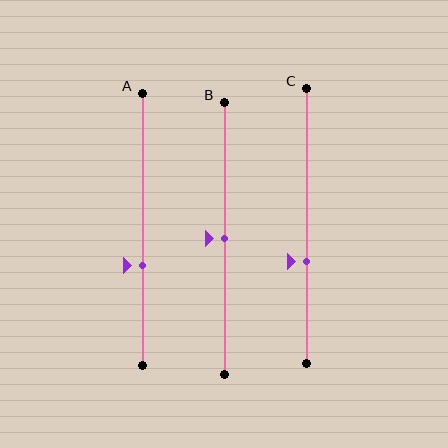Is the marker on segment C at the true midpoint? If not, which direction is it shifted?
No, the marker on segment C is shifted downward by about 13% of the segment length.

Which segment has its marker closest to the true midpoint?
Segment B has its marker closest to the true midpoint.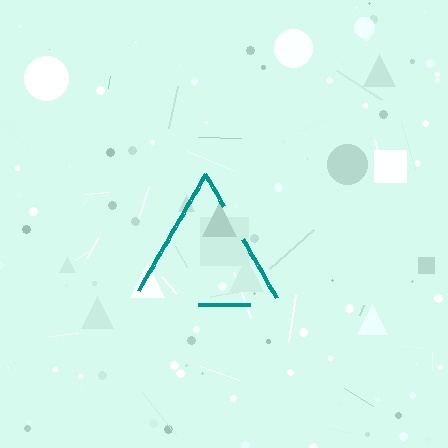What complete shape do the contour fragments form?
The contour fragments form a triangle.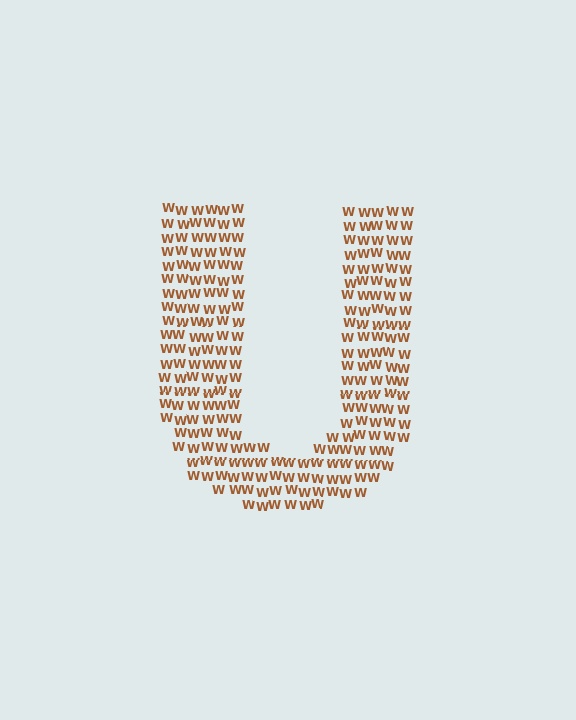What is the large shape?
The large shape is the letter U.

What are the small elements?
The small elements are letter W's.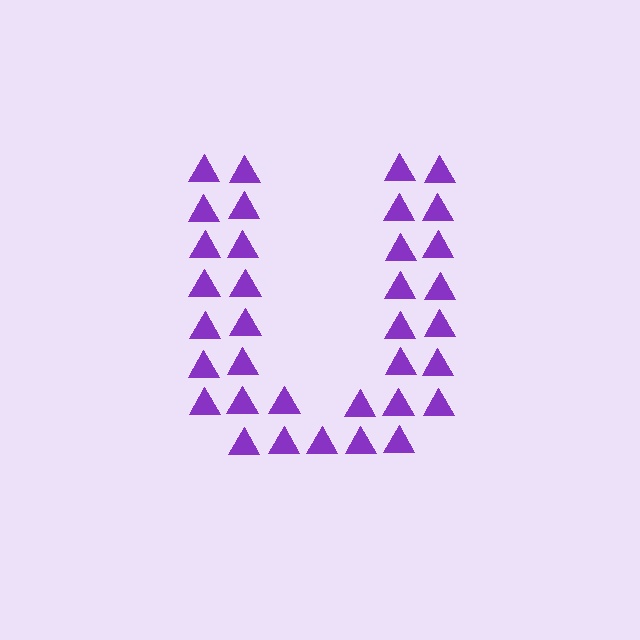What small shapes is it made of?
It is made of small triangles.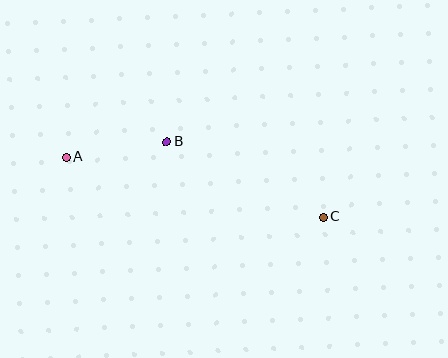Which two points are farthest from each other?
Points A and C are farthest from each other.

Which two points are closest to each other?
Points A and B are closest to each other.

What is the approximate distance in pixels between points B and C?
The distance between B and C is approximately 173 pixels.